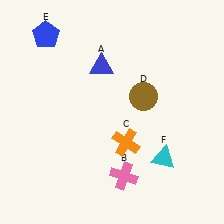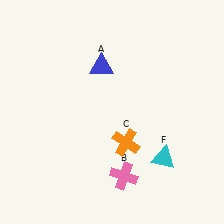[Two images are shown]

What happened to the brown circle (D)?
The brown circle (D) was removed in Image 2. It was in the top-right area of Image 1.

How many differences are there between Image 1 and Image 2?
There are 2 differences between the two images.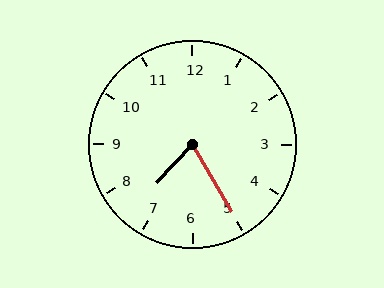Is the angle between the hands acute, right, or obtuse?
It is acute.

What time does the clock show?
7:25.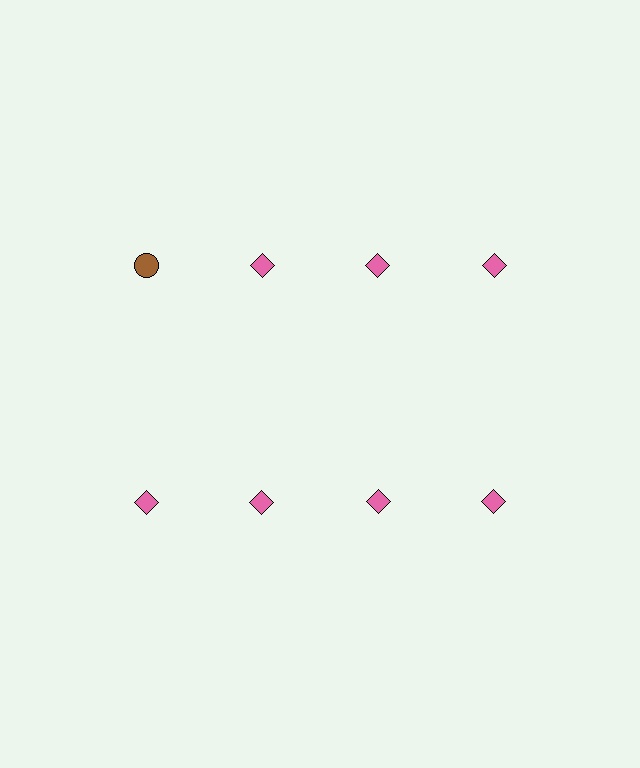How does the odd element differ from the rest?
It differs in both color (brown instead of pink) and shape (circle instead of diamond).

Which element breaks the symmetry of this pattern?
The brown circle in the top row, leftmost column breaks the symmetry. All other shapes are pink diamonds.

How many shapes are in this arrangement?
There are 8 shapes arranged in a grid pattern.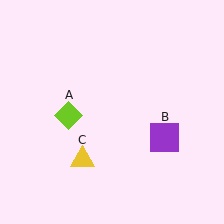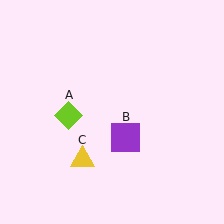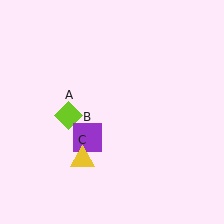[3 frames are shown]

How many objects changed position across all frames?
1 object changed position: purple square (object B).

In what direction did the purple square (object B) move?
The purple square (object B) moved left.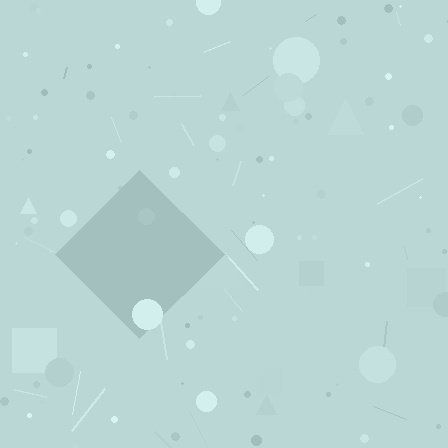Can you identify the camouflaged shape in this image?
The camouflaged shape is a diamond.